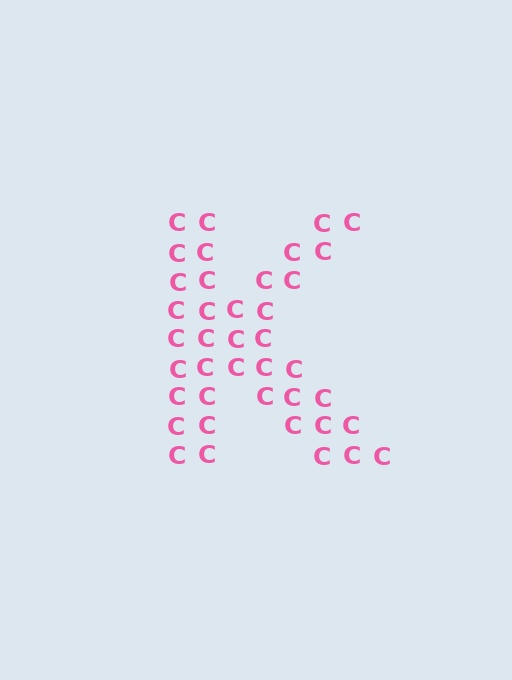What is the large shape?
The large shape is the letter K.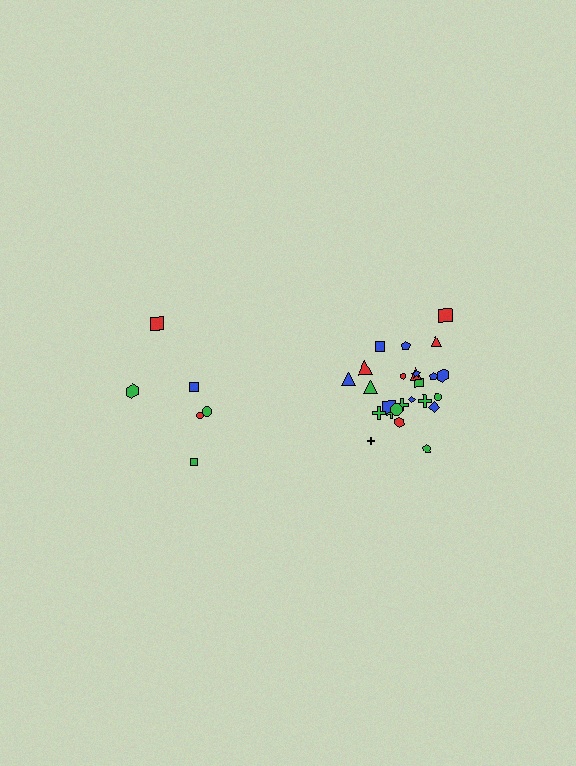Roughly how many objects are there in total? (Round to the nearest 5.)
Roughly 30 objects in total.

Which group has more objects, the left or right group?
The right group.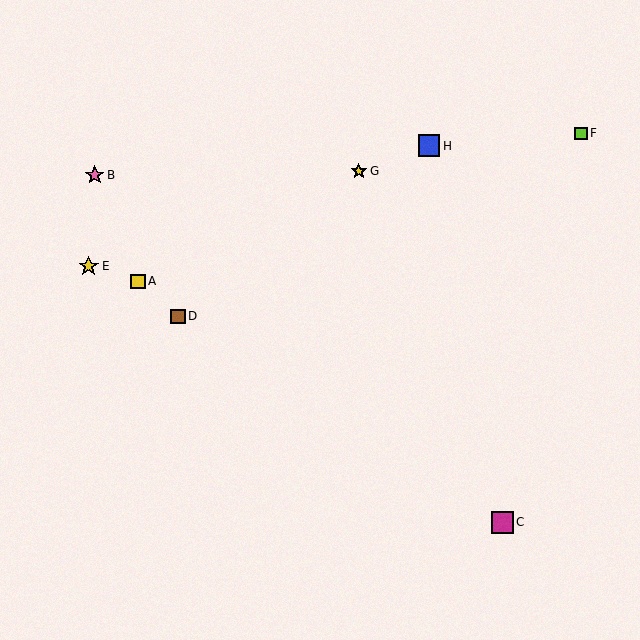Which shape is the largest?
The magenta square (labeled C) is the largest.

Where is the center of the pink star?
The center of the pink star is at (95, 175).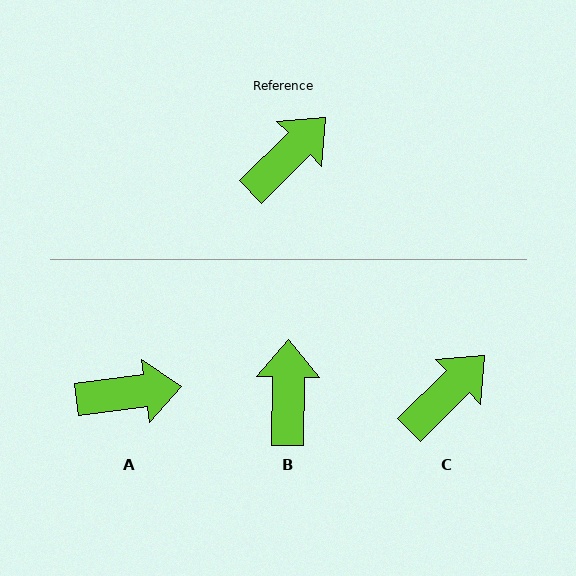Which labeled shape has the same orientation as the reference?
C.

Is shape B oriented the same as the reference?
No, it is off by about 44 degrees.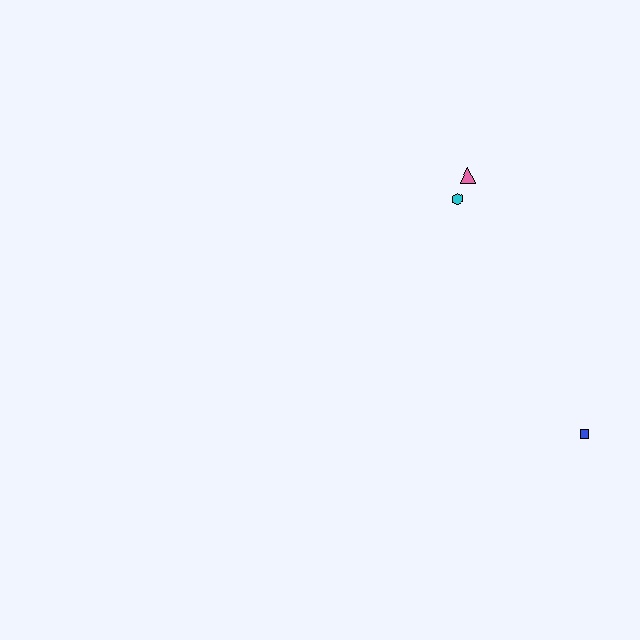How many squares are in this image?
There is 1 square.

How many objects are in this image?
There are 3 objects.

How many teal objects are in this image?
There are no teal objects.